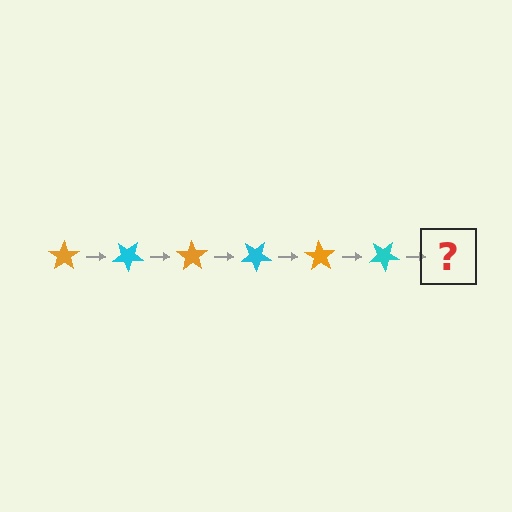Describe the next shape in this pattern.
It should be an orange star, rotated 210 degrees from the start.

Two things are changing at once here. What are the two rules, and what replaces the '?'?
The two rules are that it rotates 35 degrees each step and the color cycles through orange and cyan. The '?' should be an orange star, rotated 210 degrees from the start.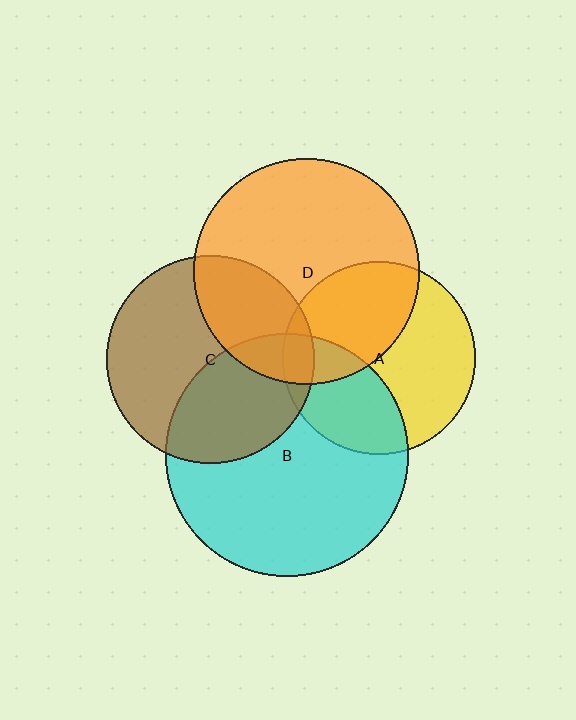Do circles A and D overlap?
Yes.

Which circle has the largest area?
Circle B (cyan).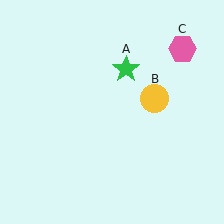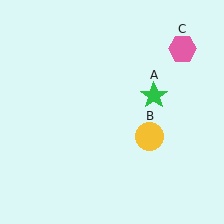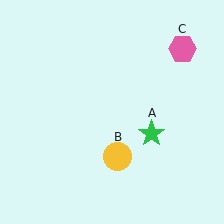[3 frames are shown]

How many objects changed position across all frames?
2 objects changed position: green star (object A), yellow circle (object B).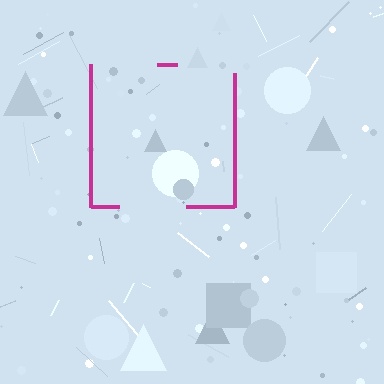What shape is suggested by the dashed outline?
The dashed outline suggests a square.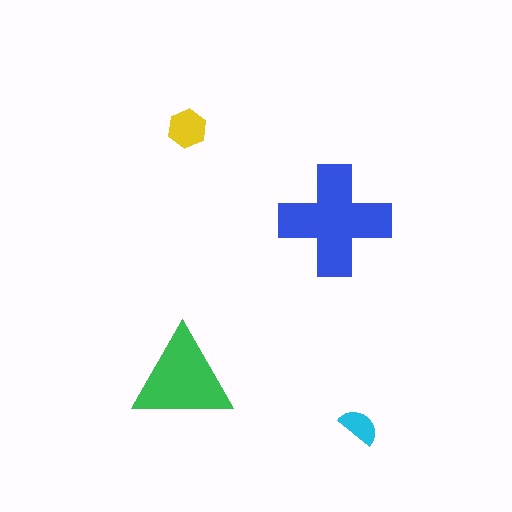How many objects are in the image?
There are 4 objects in the image.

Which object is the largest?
The blue cross.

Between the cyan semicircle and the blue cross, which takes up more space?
The blue cross.